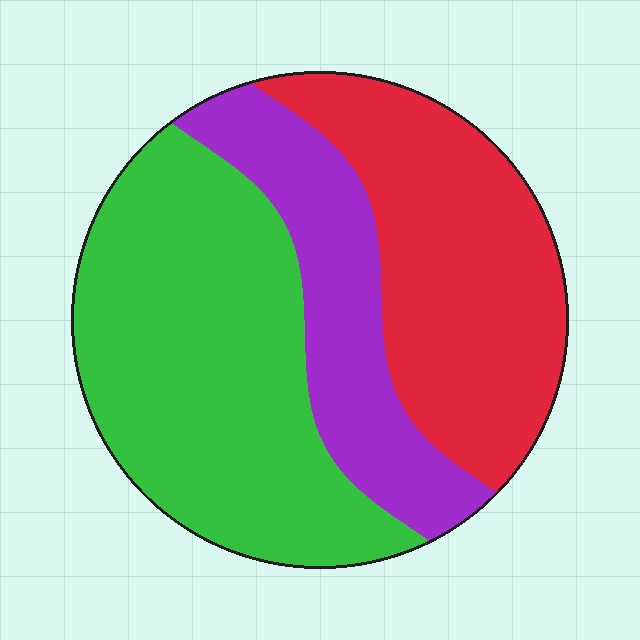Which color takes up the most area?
Green, at roughly 45%.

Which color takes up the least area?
Purple, at roughly 20%.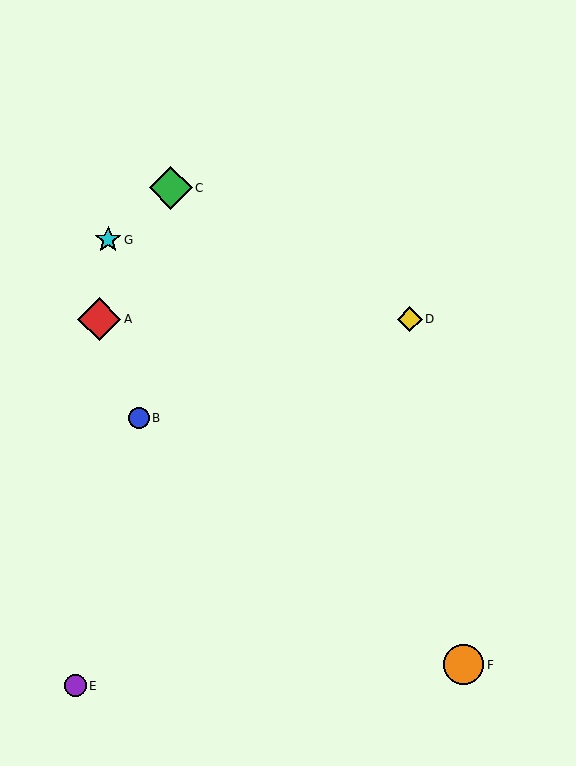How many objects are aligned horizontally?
2 objects (A, D) are aligned horizontally.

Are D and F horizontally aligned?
No, D is at y≈319 and F is at y≈665.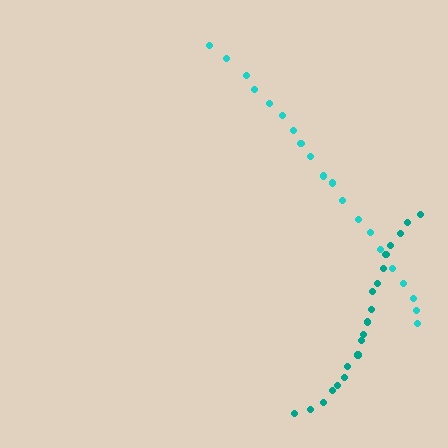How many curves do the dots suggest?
There are 2 distinct paths.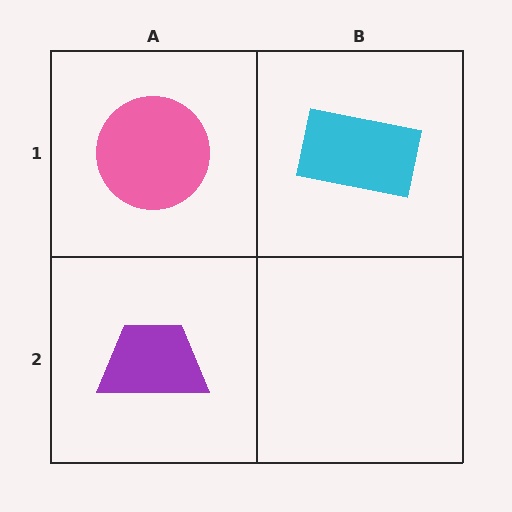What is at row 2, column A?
A purple trapezoid.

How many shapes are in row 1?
2 shapes.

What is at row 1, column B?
A cyan rectangle.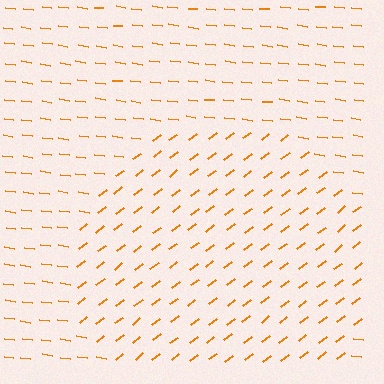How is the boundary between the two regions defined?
The boundary is defined purely by a change in line orientation (approximately 45 degrees difference). All lines are the same color and thickness.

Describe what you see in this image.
The image is filled with small orange line segments. A circle region in the image has lines oriented differently from the surrounding lines, creating a visible texture boundary.